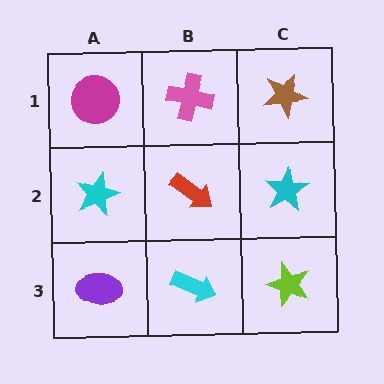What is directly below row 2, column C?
A lime star.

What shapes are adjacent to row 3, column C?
A cyan star (row 2, column C), a cyan arrow (row 3, column B).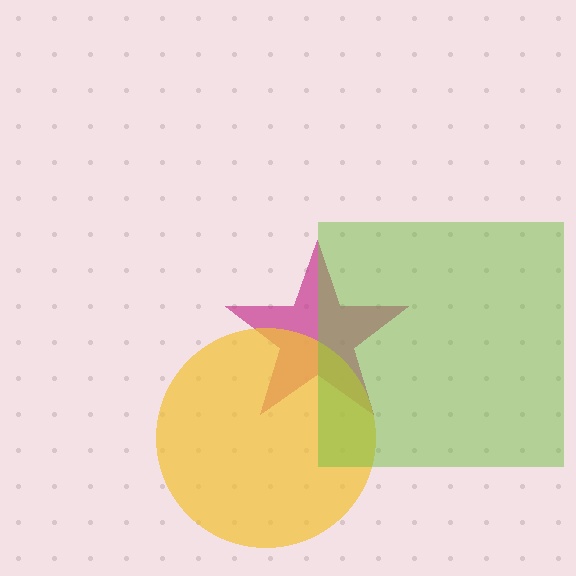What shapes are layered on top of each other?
The layered shapes are: a magenta star, a yellow circle, a lime square.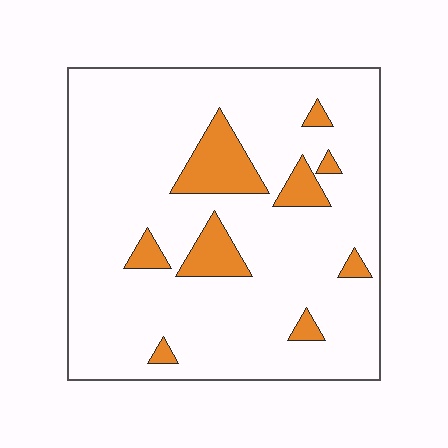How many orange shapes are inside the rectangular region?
9.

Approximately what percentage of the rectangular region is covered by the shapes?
Approximately 10%.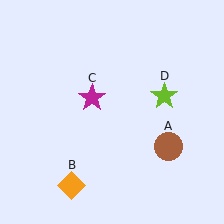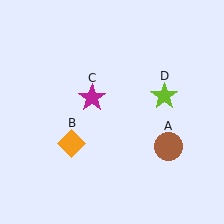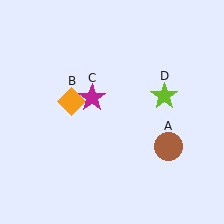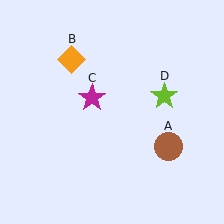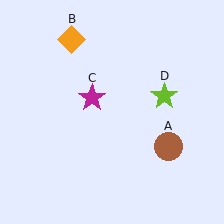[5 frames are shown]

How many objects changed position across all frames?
1 object changed position: orange diamond (object B).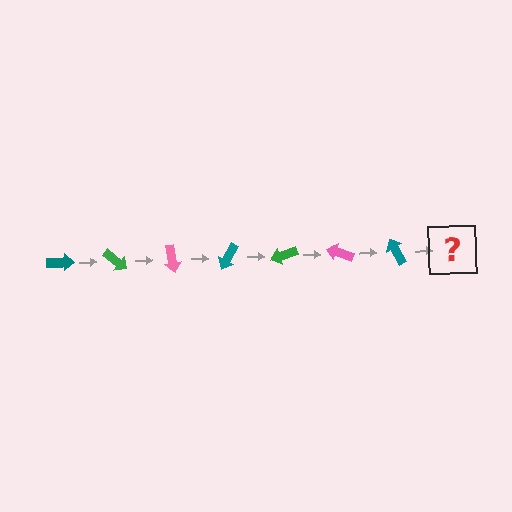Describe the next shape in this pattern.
It should be a green arrow, rotated 280 degrees from the start.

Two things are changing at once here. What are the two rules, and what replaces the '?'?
The two rules are that it rotates 40 degrees each step and the color cycles through teal, green, and pink. The '?' should be a green arrow, rotated 280 degrees from the start.